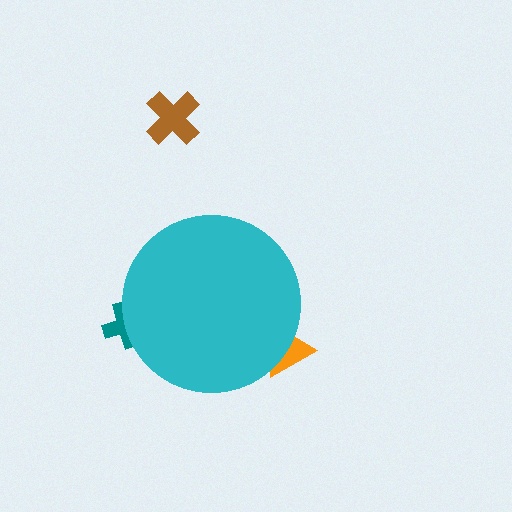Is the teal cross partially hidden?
Yes, the teal cross is partially hidden behind the cyan circle.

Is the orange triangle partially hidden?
Yes, the orange triangle is partially hidden behind the cyan circle.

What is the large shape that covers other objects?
A cyan circle.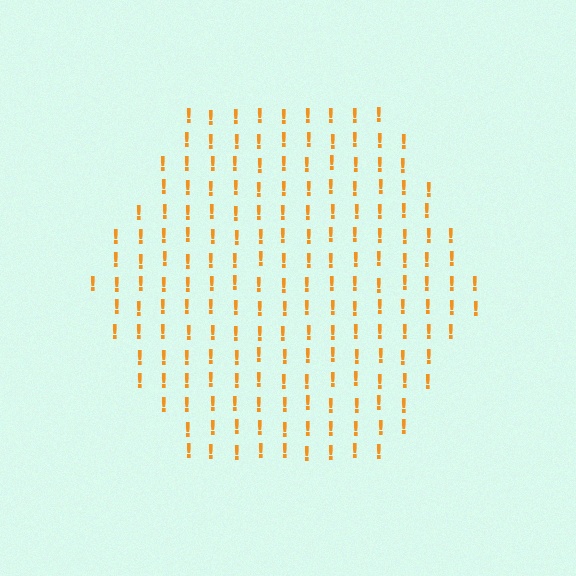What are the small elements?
The small elements are exclamation marks.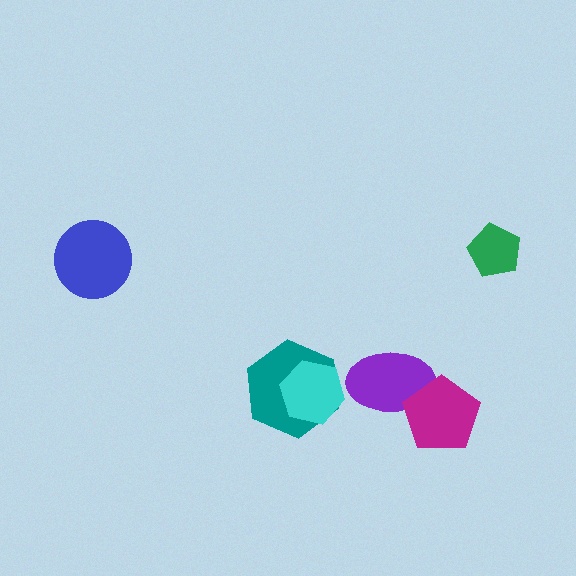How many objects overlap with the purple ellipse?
1 object overlaps with the purple ellipse.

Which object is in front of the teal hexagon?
The cyan hexagon is in front of the teal hexagon.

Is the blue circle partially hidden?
No, no other shape covers it.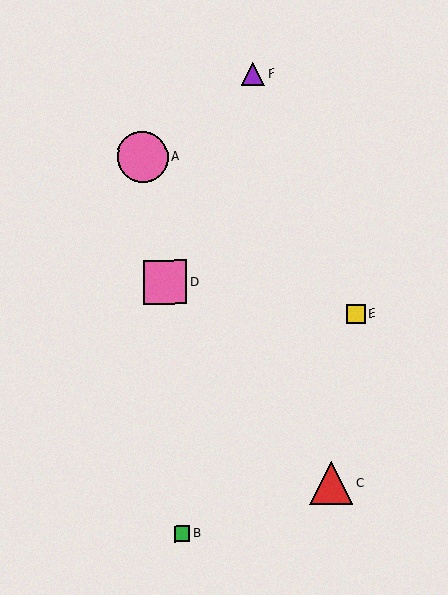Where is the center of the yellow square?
The center of the yellow square is at (356, 314).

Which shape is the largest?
The pink circle (labeled A) is the largest.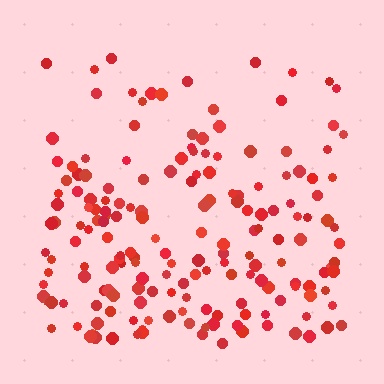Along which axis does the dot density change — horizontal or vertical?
Vertical.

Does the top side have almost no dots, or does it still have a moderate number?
Still a moderate number, just noticeably fewer than the bottom.